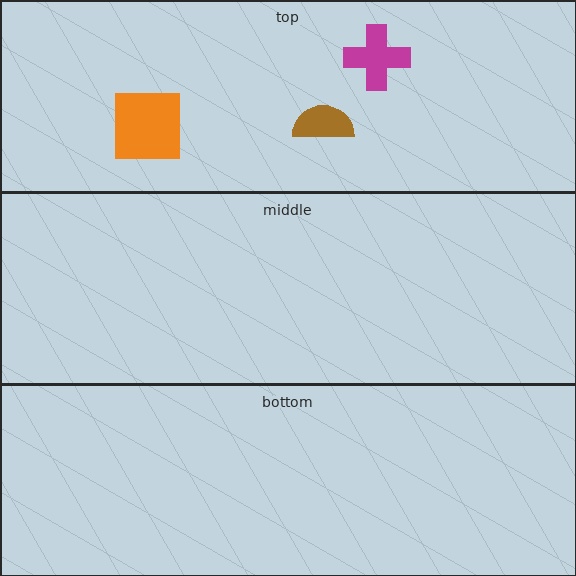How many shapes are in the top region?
3.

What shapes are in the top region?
The orange square, the magenta cross, the brown semicircle.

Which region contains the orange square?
The top region.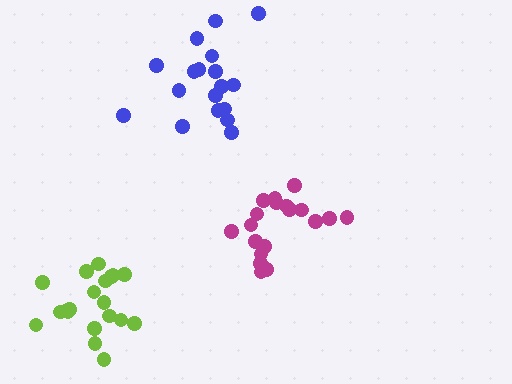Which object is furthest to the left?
The lime cluster is leftmost.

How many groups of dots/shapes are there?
There are 3 groups.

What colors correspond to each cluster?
The clusters are colored: magenta, lime, blue.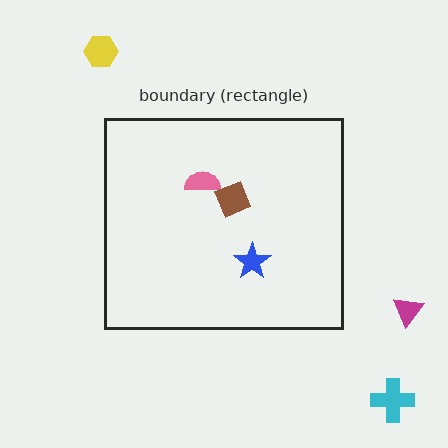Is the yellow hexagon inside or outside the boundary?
Outside.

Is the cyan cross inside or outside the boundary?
Outside.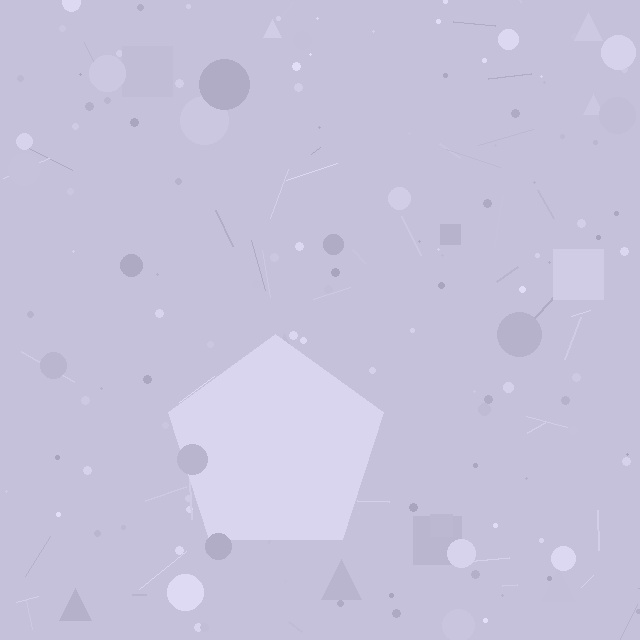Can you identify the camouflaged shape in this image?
The camouflaged shape is a pentagon.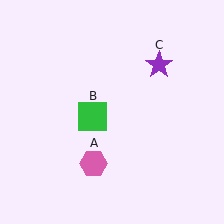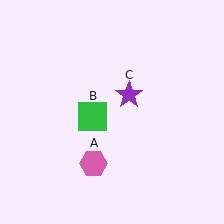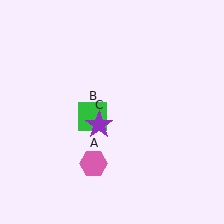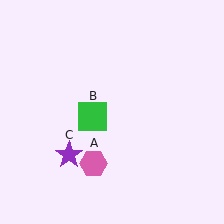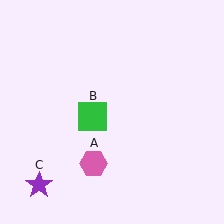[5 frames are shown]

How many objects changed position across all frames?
1 object changed position: purple star (object C).